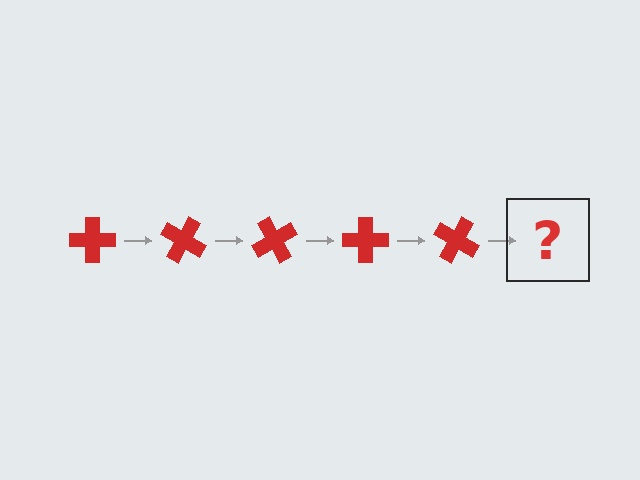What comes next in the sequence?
The next element should be a red cross rotated 150 degrees.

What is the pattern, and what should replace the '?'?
The pattern is that the cross rotates 30 degrees each step. The '?' should be a red cross rotated 150 degrees.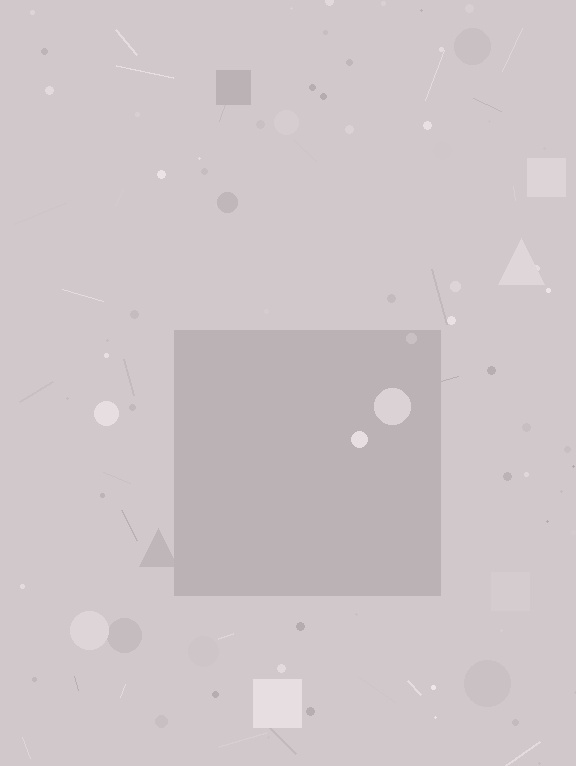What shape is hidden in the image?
A square is hidden in the image.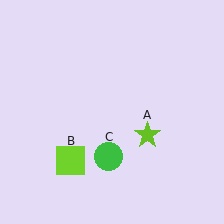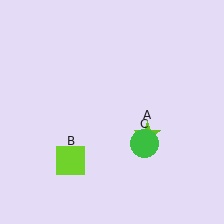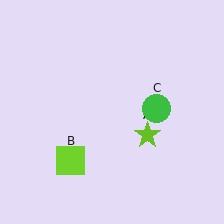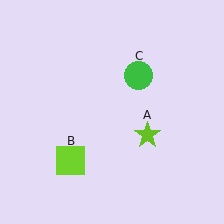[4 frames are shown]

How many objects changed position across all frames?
1 object changed position: green circle (object C).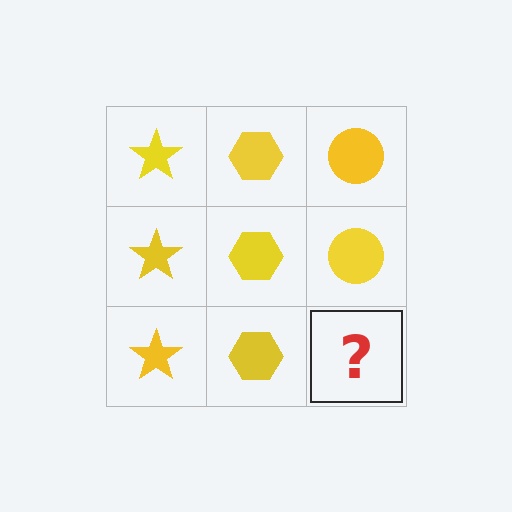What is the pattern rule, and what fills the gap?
The rule is that each column has a consistent shape. The gap should be filled with a yellow circle.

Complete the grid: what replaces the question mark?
The question mark should be replaced with a yellow circle.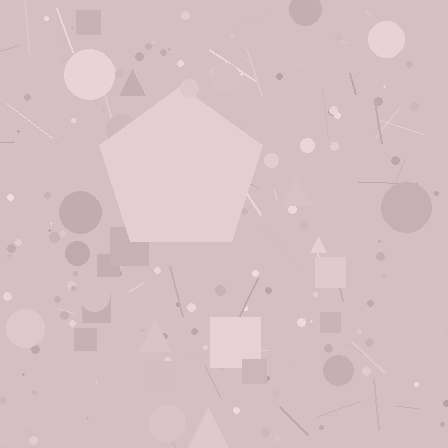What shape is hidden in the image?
A pentagon is hidden in the image.